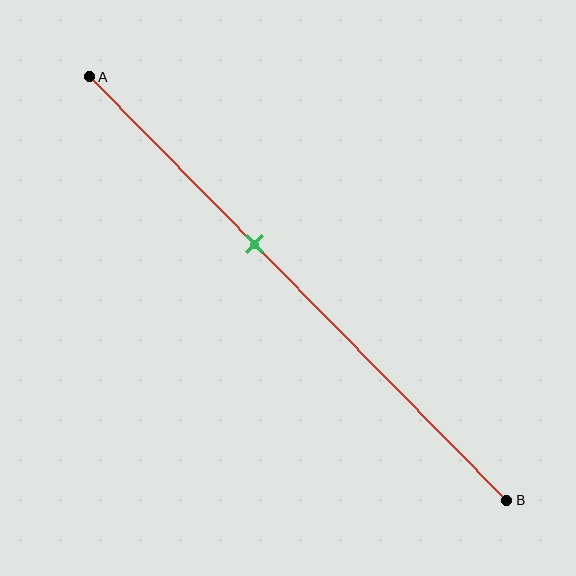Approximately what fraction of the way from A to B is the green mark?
The green mark is approximately 40% of the way from A to B.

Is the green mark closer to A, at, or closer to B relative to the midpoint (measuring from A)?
The green mark is closer to point A than the midpoint of segment AB.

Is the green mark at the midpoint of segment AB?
No, the mark is at about 40% from A, not at the 50% midpoint.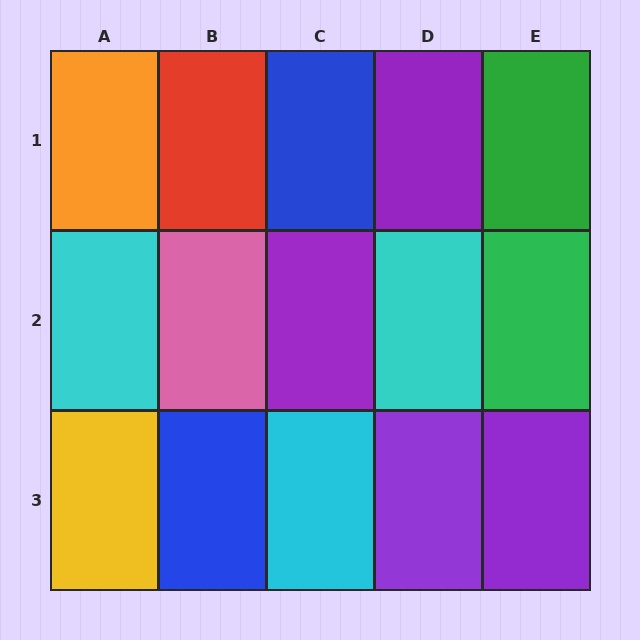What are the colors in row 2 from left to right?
Cyan, pink, purple, cyan, green.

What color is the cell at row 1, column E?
Green.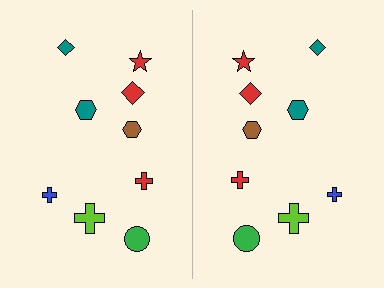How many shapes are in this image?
There are 18 shapes in this image.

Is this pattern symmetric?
Yes, this pattern has bilateral (reflection) symmetry.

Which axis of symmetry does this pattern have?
The pattern has a vertical axis of symmetry running through the center of the image.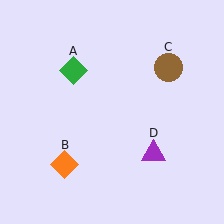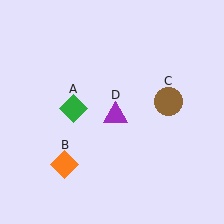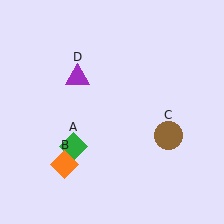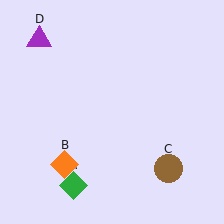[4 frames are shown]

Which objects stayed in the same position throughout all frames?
Orange diamond (object B) remained stationary.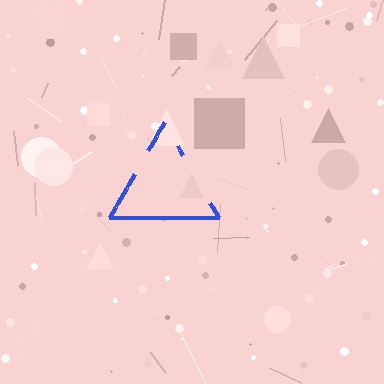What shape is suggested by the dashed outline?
The dashed outline suggests a triangle.